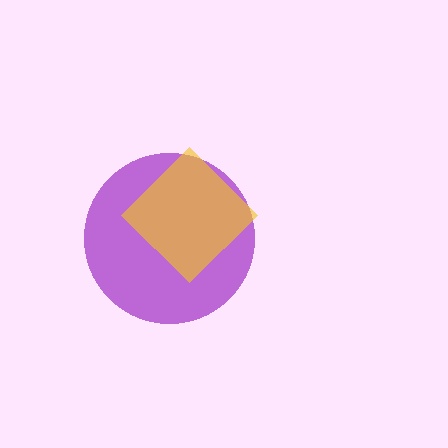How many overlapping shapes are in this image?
There are 2 overlapping shapes in the image.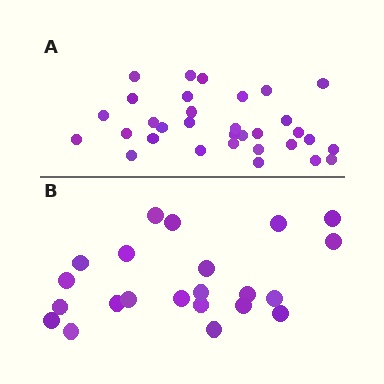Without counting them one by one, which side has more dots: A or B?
Region A (the top region) has more dots.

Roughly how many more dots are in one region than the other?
Region A has roughly 10 or so more dots than region B.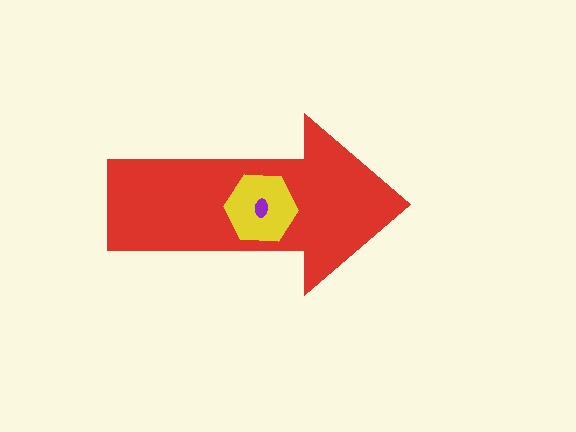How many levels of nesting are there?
3.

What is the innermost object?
The purple ellipse.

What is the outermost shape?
The red arrow.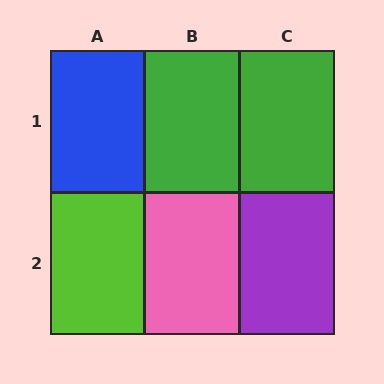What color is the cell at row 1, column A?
Blue.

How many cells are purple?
1 cell is purple.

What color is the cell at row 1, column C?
Green.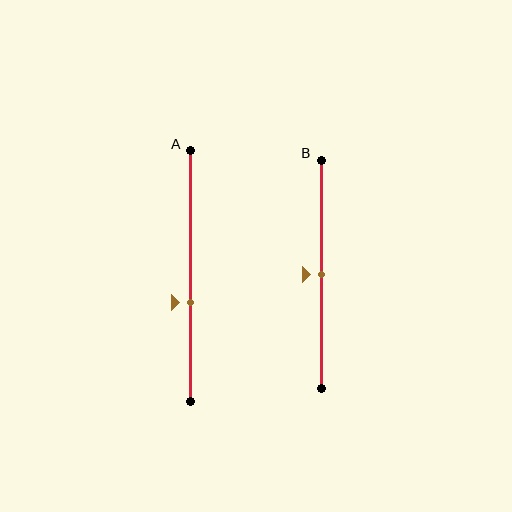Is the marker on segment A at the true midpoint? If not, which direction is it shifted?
No, the marker on segment A is shifted downward by about 10% of the segment length.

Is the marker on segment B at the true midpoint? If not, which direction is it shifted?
Yes, the marker on segment B is at the true midpoint.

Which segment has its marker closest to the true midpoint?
Segment B has its marker closest to the true midpoint.